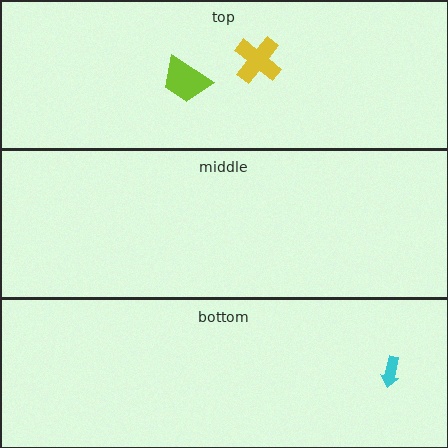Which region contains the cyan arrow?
The bottom region.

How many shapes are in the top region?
2.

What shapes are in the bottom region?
The cyan arrow.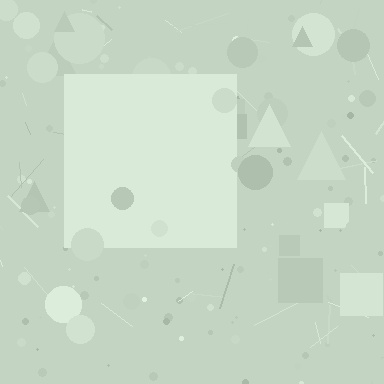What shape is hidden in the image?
A square is hidden in the image.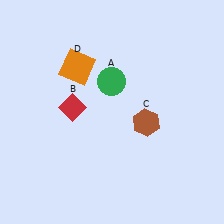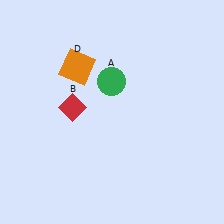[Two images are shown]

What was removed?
The brown hexagon (C) was removed in Image 2.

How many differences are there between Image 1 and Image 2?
There is 1 difference between the two images.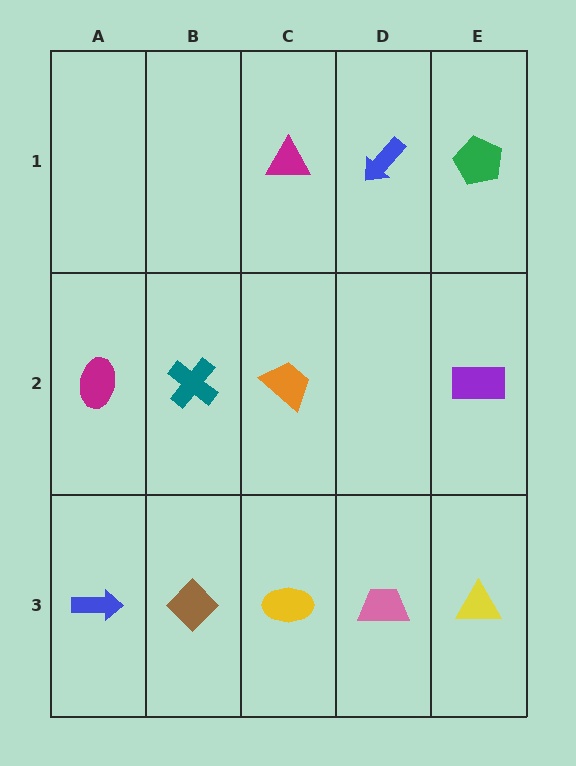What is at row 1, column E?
A green pentagon.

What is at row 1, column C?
A magenta triangle.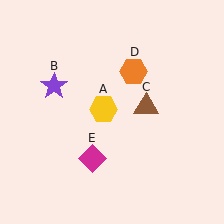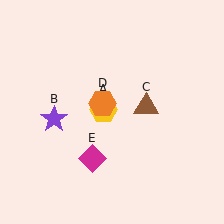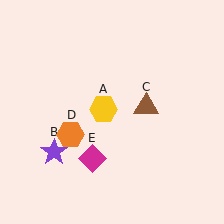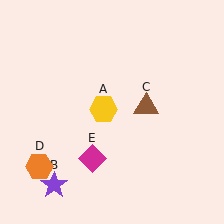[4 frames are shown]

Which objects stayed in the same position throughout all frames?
Yellow hexagon (object A) and brown triangle (object C) and magenta diamond (object E) remained stationary.